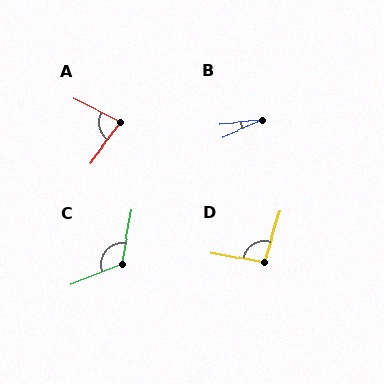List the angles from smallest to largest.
B (18°), A (80°), D (96°), C (123°).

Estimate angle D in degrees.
Approximately 96 degrees.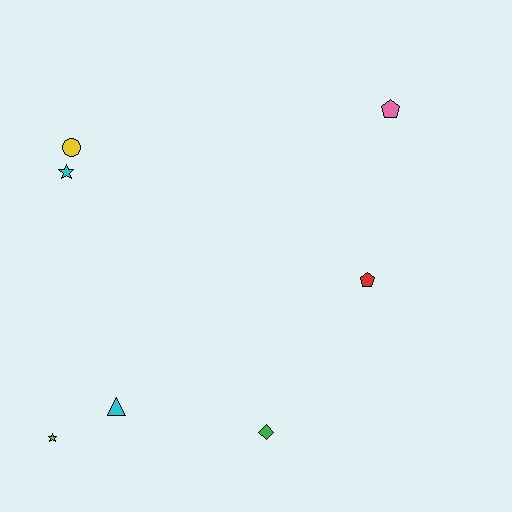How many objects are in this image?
There are 7 objects.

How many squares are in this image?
There are no squares.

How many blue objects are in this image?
There are no blue objects.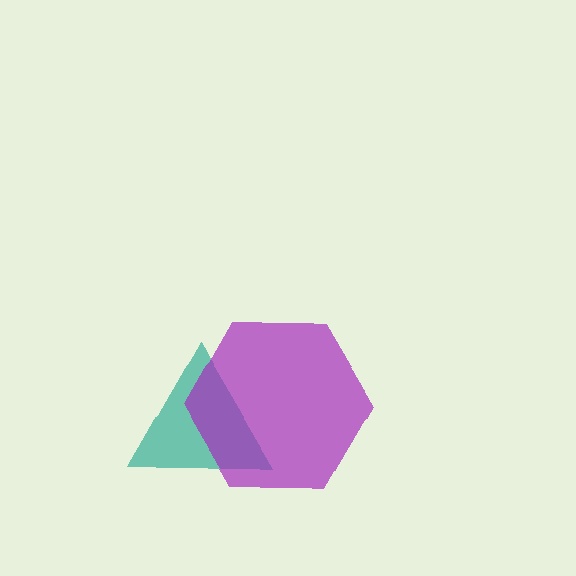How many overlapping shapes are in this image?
There are 2 overlapping shapes in the image.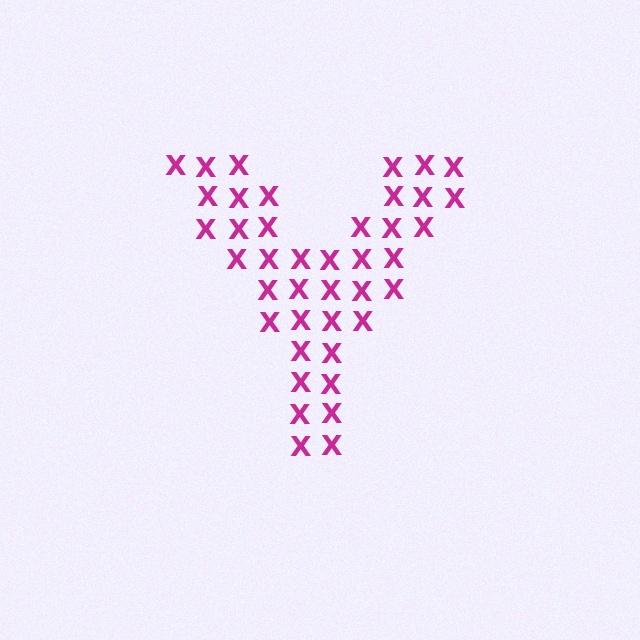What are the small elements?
The small elements are letter X's.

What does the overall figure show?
The overall figure shows the letter Y.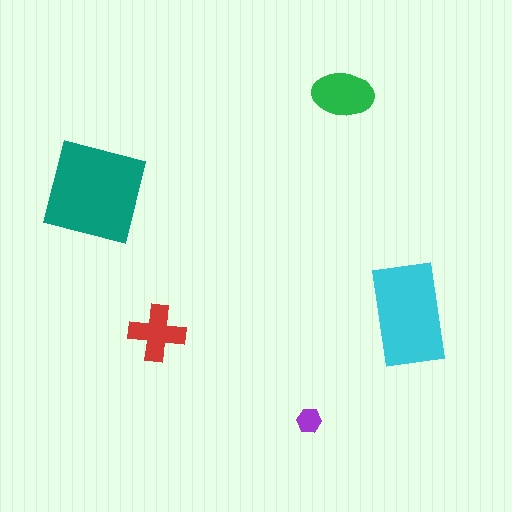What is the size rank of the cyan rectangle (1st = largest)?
2nd.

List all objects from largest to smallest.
The teal square, the cyan rectangle, the green ellipse, the red cross, the purple hexagon.